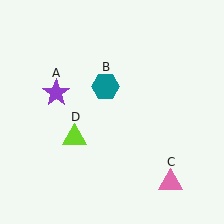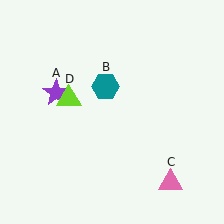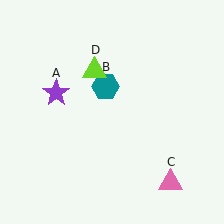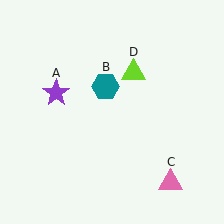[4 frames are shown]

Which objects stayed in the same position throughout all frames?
Purple star (object A) and teal hexagon (object B) and pink triangle (object C) remained stationary.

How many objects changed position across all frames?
1 object changed position: lime triangle (object D).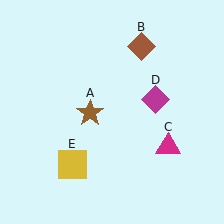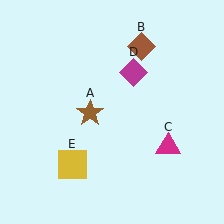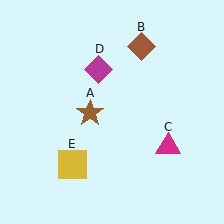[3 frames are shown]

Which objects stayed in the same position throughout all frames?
Brown star (object A) and brown diamond (object B) and magenta triangle (object C) and yellow square (object E) remained stationary.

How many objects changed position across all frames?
1 object changed position: magenta diamond (object D).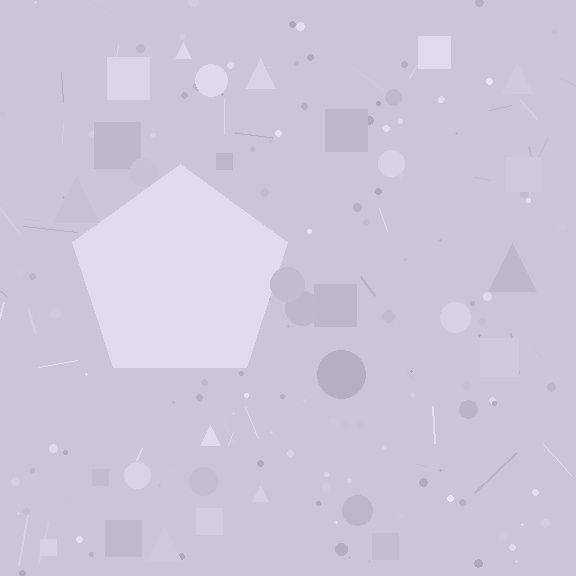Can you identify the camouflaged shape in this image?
The camouflaged shape is a pentagon.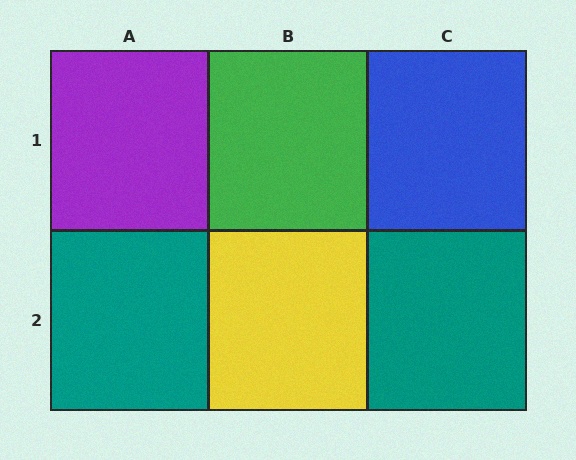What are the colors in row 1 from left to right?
Purple, green, blue.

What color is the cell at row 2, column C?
Teal.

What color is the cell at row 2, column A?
Teal.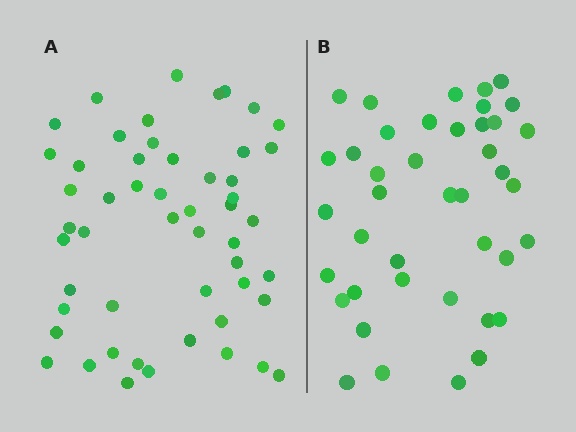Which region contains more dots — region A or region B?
Region A (the left region) has more dots.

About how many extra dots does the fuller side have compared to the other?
Region A has roughly 12 or so more dots than region B.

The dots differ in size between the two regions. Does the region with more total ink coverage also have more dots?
No. Region B has more total ink coverage because its dots are larger, but region A actually contains more individual dots. Total area can be misleading — the number of items is what matters here.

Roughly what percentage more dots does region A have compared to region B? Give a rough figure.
About 25% more.